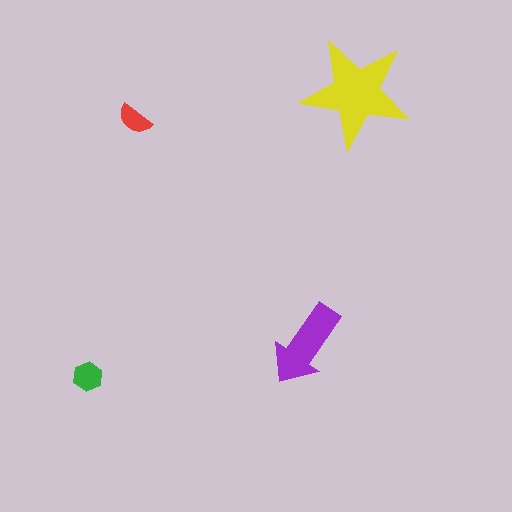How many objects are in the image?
There are 4 objects in the image.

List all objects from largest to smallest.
The yellow star, the purple arrow, the green hexagon, the red semicircle.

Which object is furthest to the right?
The yellow star is rightmost.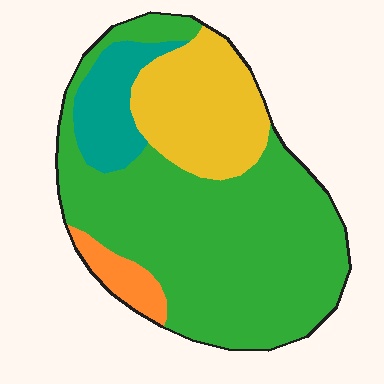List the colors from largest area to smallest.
From largest to smallest: green, yellow, teal, orange.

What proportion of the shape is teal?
Teal covers 11% of the shape.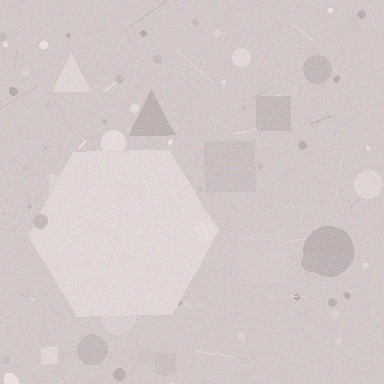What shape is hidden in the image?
A hexagon is hidden in the image.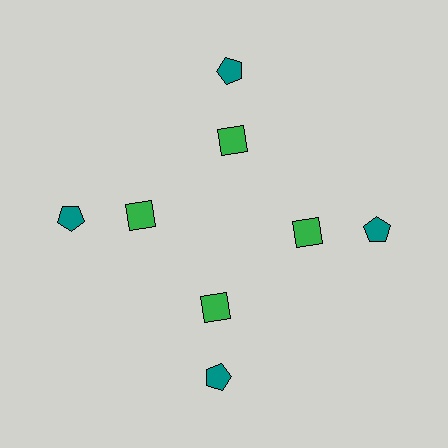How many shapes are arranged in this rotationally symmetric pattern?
There are 8 shapes, arranged in 4 groups of 2.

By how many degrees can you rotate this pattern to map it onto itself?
The pattern maps onto itself every 90 degrees of rotation.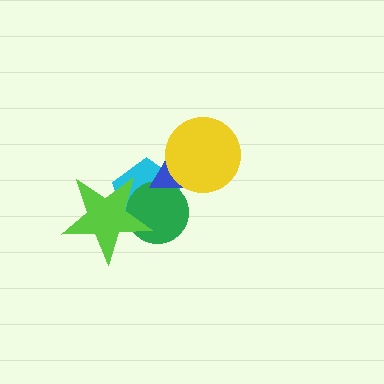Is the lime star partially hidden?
No, no other shape covers it.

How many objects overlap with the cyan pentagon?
3 objects overlap with the cyan pentagon.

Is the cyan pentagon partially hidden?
Yes, it is partially covered by another shape.